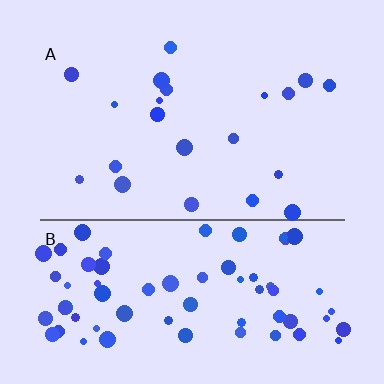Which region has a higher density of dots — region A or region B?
B (the bottom).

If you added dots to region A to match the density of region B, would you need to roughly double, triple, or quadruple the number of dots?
Approximately quadruple.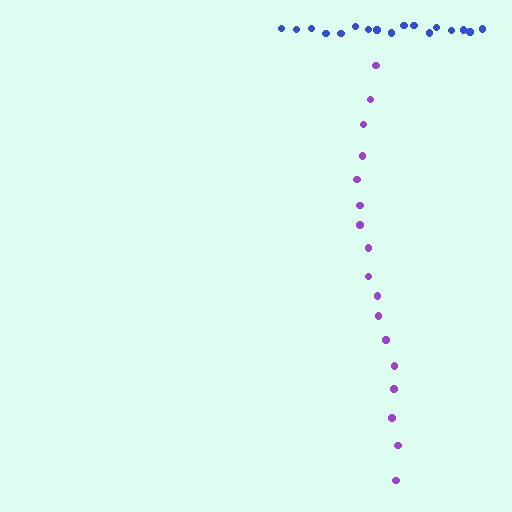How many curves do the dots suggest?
There are 2 distinct paths.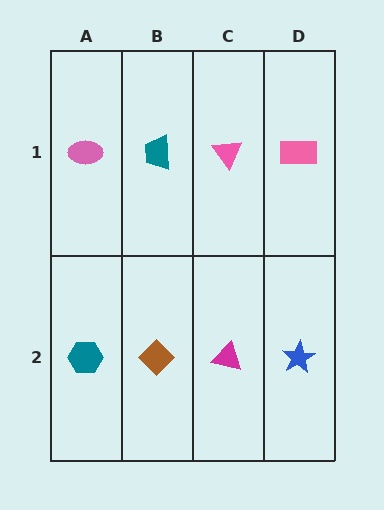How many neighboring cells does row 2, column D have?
2.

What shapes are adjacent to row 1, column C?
A magenta triangle (row 2, column C), a teal trapezoid (row 1, column B), a pink rectangle (row 1, column D).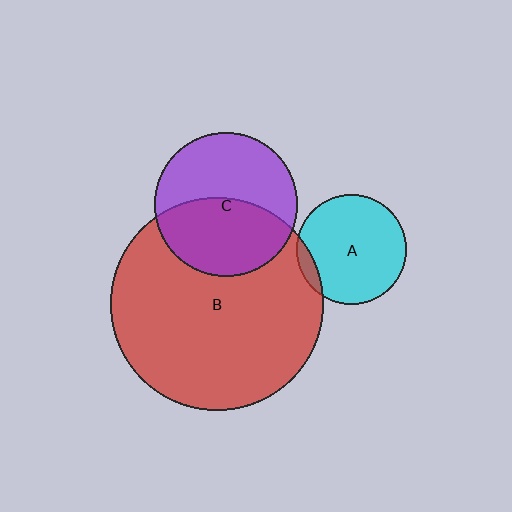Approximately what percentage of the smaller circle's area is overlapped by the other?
Approximately 50%.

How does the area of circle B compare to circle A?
Approximately 3.8 times.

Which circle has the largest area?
Circle B (red).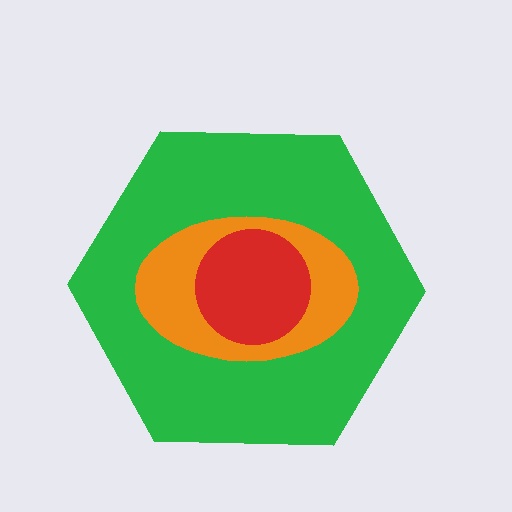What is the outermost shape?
The green hexagon.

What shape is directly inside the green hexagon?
The orange ellipse.